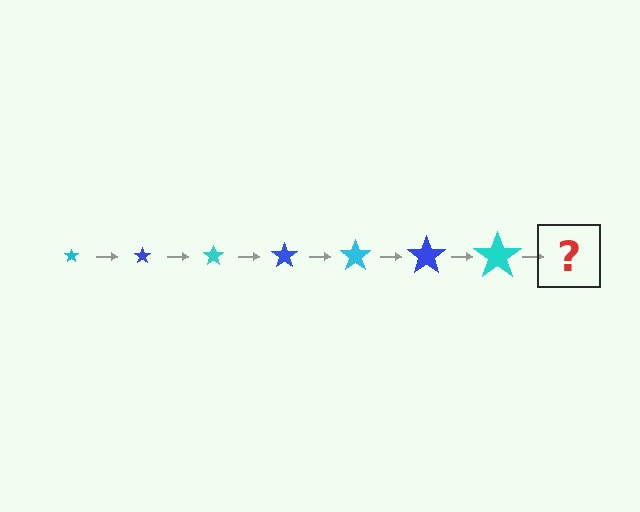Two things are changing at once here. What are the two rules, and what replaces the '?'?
The two rules are that the star grows larger each step and the color cycles through cyan and blue. The '?' should be a blue star, larger than the previous one.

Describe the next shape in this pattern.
It should be a blue star, larger than the previous one.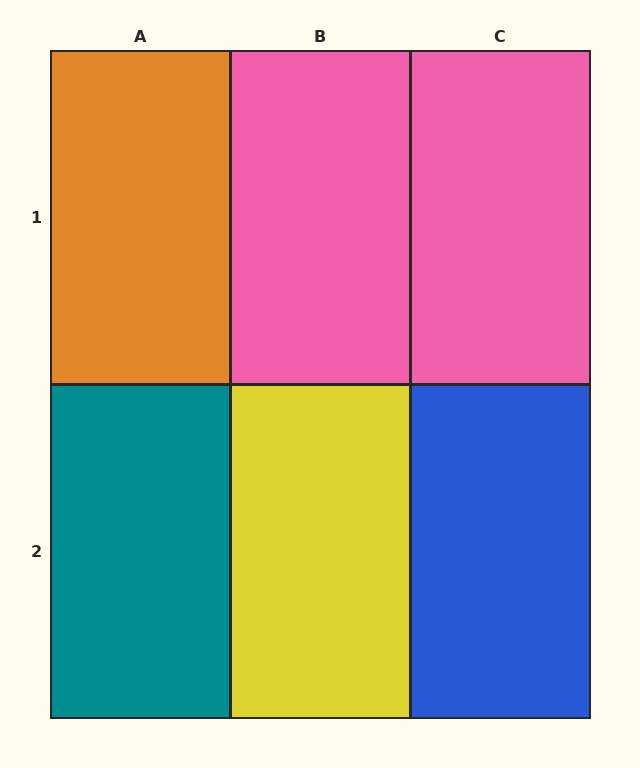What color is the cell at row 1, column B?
Pink.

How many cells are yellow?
1 cell is yellow.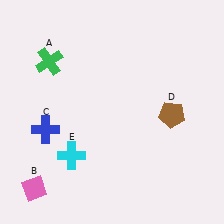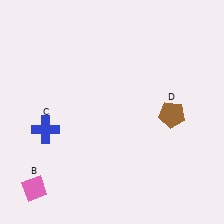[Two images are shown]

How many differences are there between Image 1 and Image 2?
There are 2 differences between the two images.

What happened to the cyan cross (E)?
The cyan cross (E) was removed in Image 2. It was in the bottom-left area of Image 1.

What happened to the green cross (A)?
The green cross (A) was removed in Image 2. It was in the top-left area of Image 1.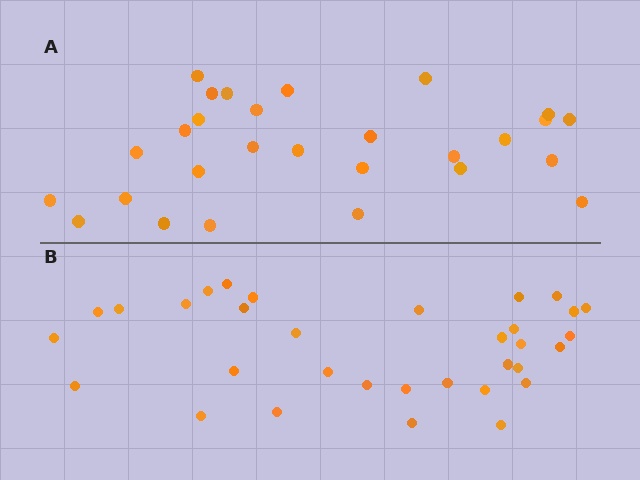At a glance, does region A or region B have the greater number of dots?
Region B (the bottom region) has more dots.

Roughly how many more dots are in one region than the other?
Region B has about 5 more dots than region A.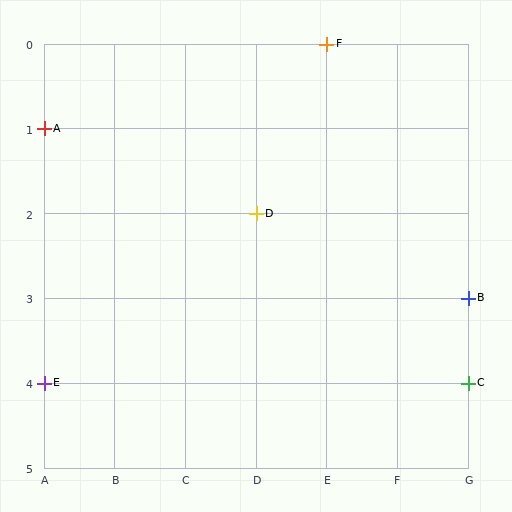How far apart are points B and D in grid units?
Points B and D are 3 columns and 1 row apart (about 3.2 grid units diagonally).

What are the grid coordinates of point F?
Point F is at grid coordinates (E, 0).